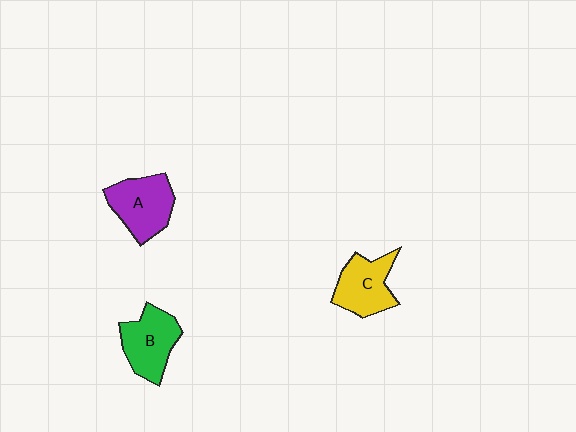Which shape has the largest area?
Shape A (purple).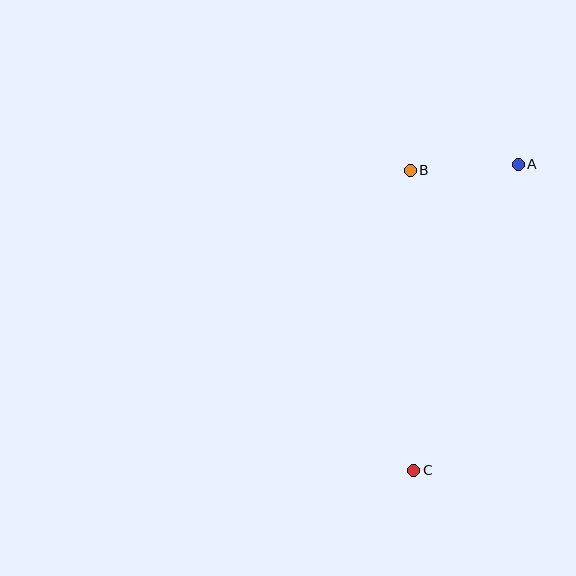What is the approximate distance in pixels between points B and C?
The distance between B and C is approximately 300 pixels.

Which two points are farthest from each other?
Points A and C are farthest from each other.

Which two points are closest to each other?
Points A and B are closest to each other.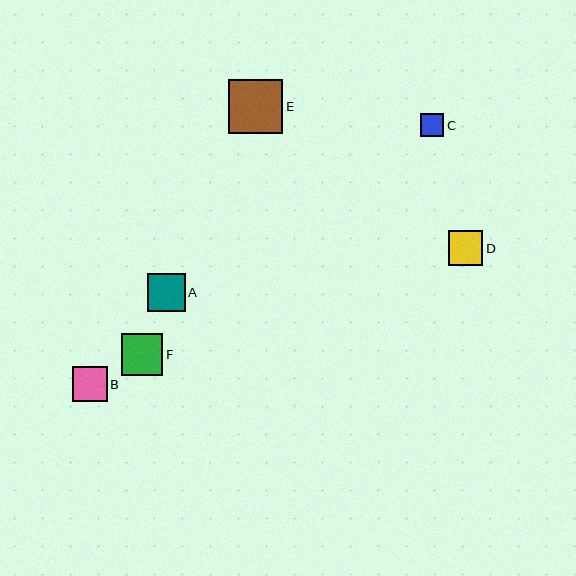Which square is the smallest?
Square C is the smallest with a size of approximately 23 pixels.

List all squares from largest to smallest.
From largest to smallest: E, F, A, B, D, C.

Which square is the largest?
Square E is the largest with a size of approximately 54 pixels.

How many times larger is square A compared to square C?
Square A is approximately 1.7 times the size of square C.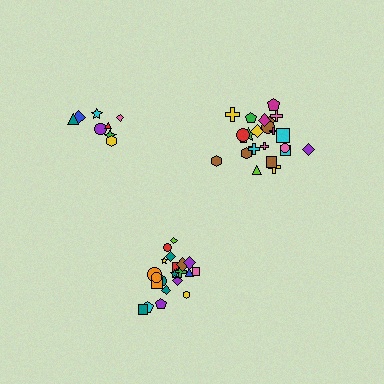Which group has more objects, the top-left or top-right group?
The top-right group.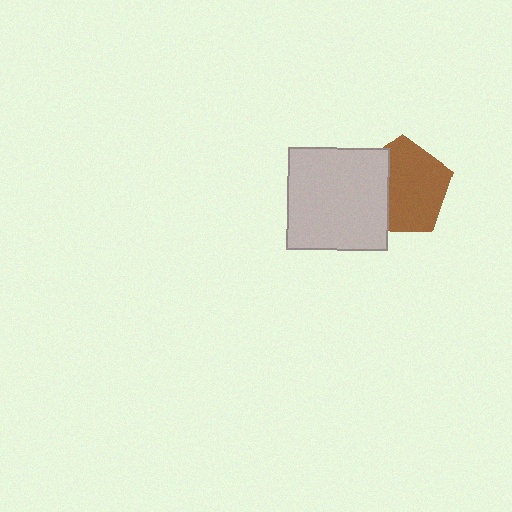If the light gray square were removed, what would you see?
You would see the complete brown pentagon.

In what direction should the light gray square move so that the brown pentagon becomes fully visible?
The light gray square should move left. That is the shortest direction to clear the overlap and leave the brown pentagon fully visible.